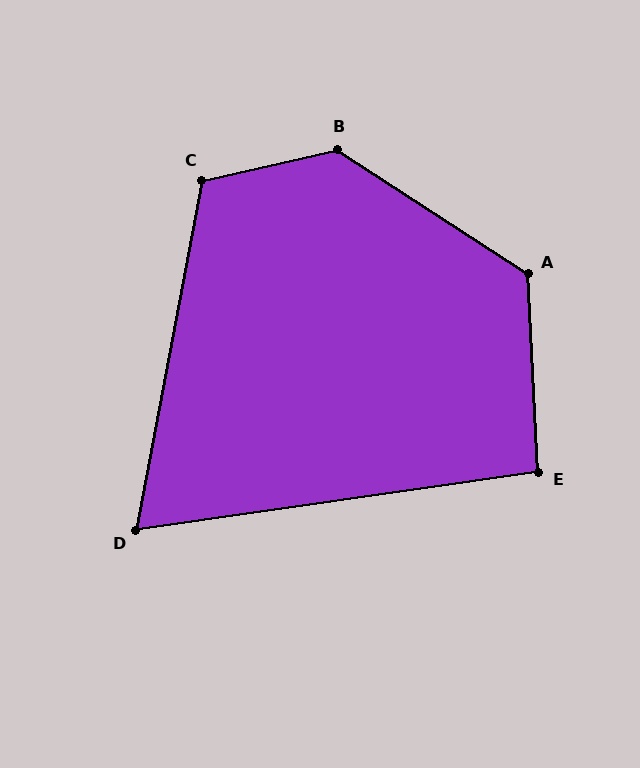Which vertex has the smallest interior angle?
D, at approximately 71 degrees.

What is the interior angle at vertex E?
Approximately 95 degrees (obtuse).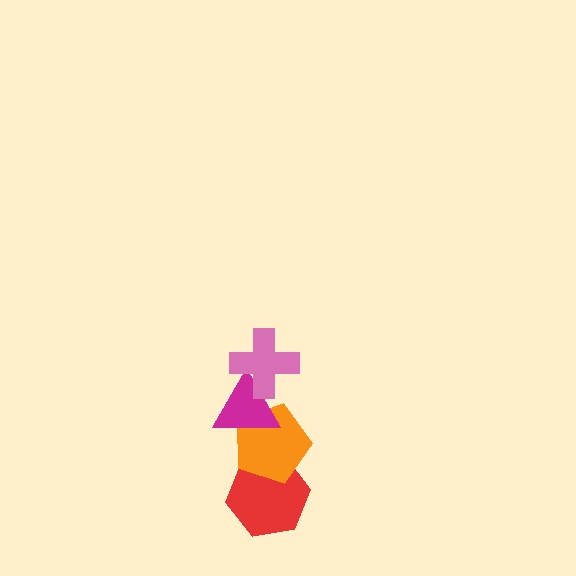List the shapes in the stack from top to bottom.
From top to bottom: the pink cross, the magenta triangle, the orange pentagon, the red hexagon.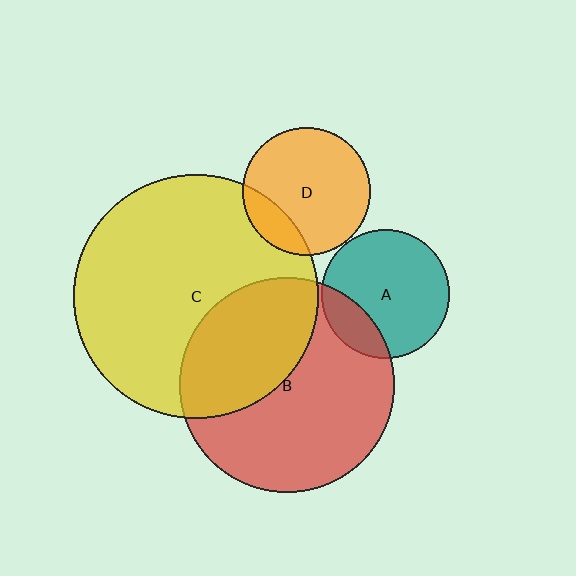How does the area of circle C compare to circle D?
Approximately 3.7 times.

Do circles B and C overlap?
Yes.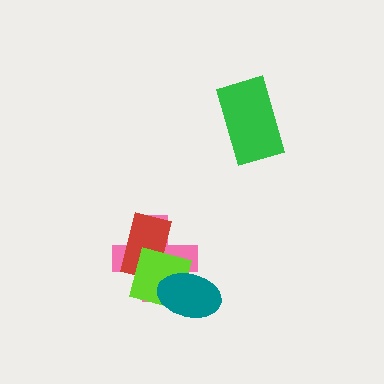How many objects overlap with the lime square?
3 objects overlap with the lime square.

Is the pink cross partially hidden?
Yes, it is partially covered by another shape.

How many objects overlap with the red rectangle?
2 objects overlap with the red rectangle.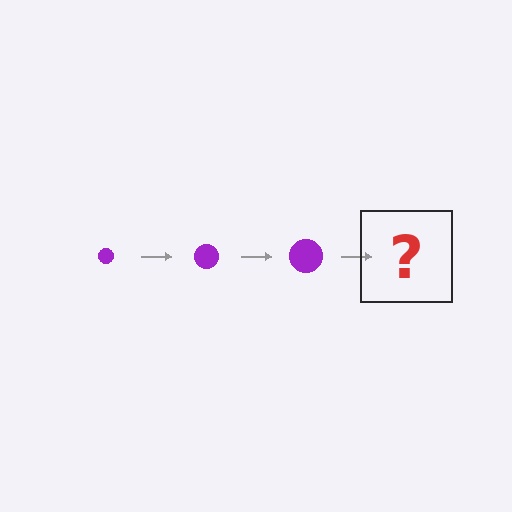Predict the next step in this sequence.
The next step is a purple circle, larger than the previous one.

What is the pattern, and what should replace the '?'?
The pattern is that the circle gets progressively larger each step. The '?' should be a purple circle, larger than the previous one.